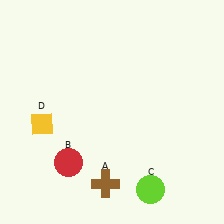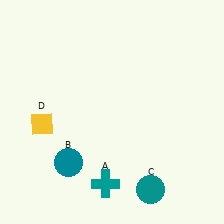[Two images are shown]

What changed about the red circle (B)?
In Image 1, B is red. In Image 2, it changed to teal.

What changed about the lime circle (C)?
In Image 1, C is lime. In Image 2, it changed to teal.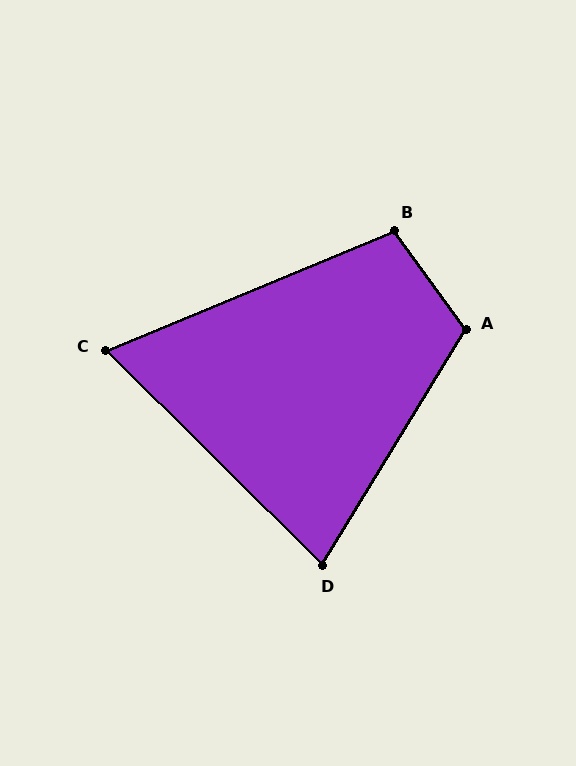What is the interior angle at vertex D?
Approximately 77 degrees (acute).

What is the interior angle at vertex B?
Approximately 103 degrees (obtuse).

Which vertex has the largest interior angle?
A, at approximately 113 degrees.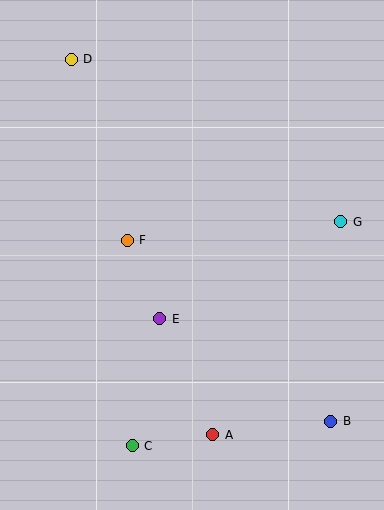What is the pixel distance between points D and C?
The distance between D and C is 392 pixels.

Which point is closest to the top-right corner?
Point G is closest to the top-right corner.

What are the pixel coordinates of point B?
Point B is at (331, 421).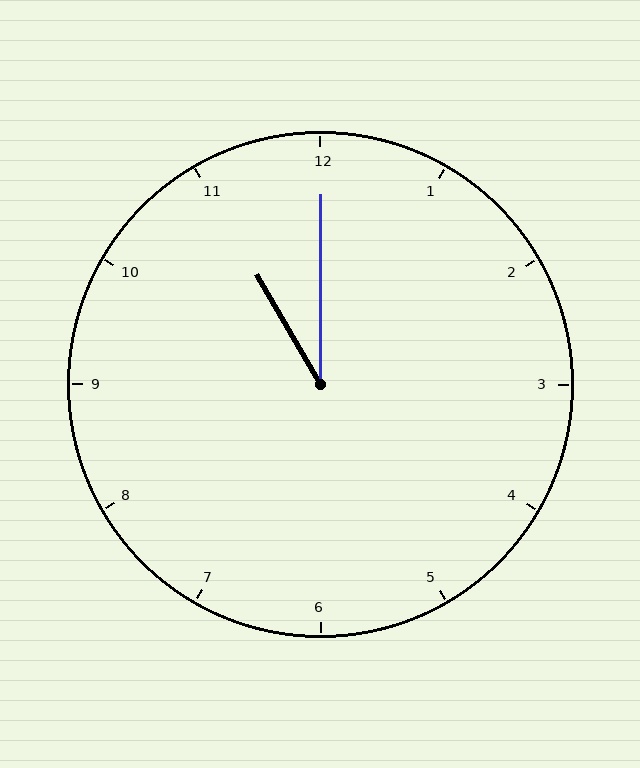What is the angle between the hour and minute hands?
Approximately 30 degrees.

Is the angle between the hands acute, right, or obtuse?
It is acute.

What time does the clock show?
11:00.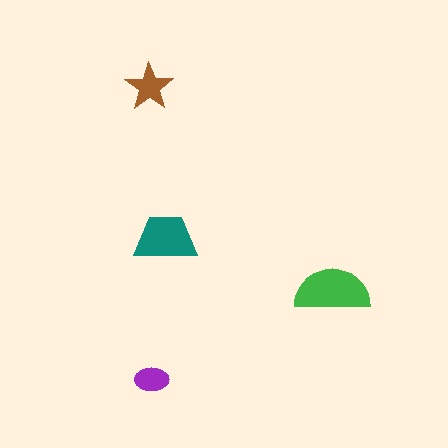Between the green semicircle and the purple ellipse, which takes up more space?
The green semicircle.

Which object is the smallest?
The purple ellipse.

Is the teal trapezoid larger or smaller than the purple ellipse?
Larger.